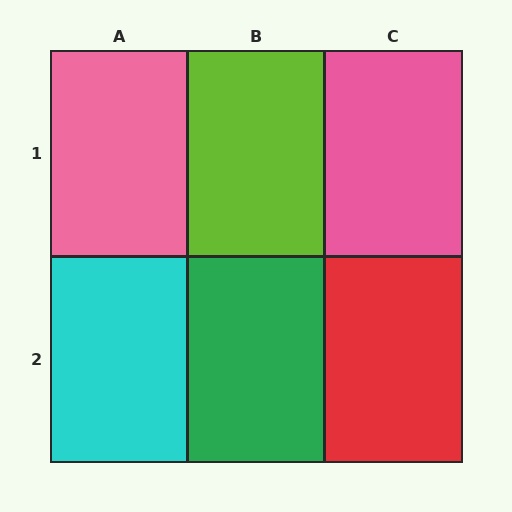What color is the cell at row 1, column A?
Pink.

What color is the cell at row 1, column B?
Lime.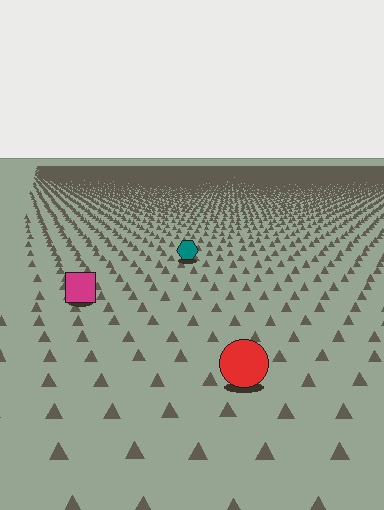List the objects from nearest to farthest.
From nearest to farthest: the red circle, the magenta square, the teal hexagon.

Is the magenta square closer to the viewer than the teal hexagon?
Yes. The magenta square is closer — you can tell from the texture gradient: the ground texture is coarser near it.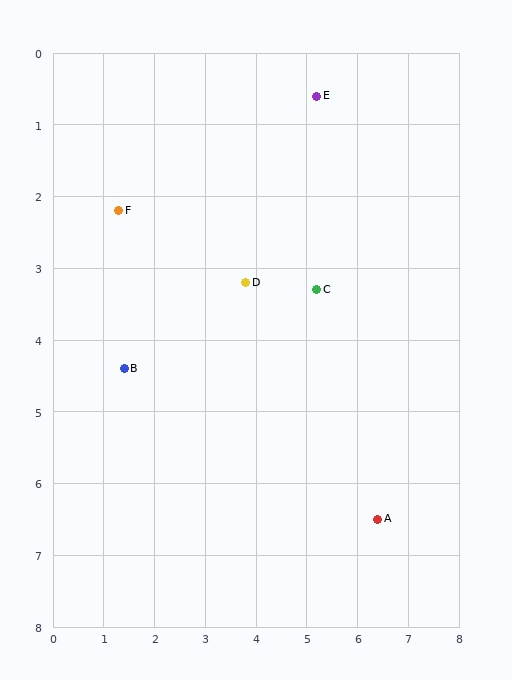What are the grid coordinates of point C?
Point C is at approximately (5.2, 3.3).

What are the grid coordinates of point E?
Point E is at approximately (5.2, 0.6).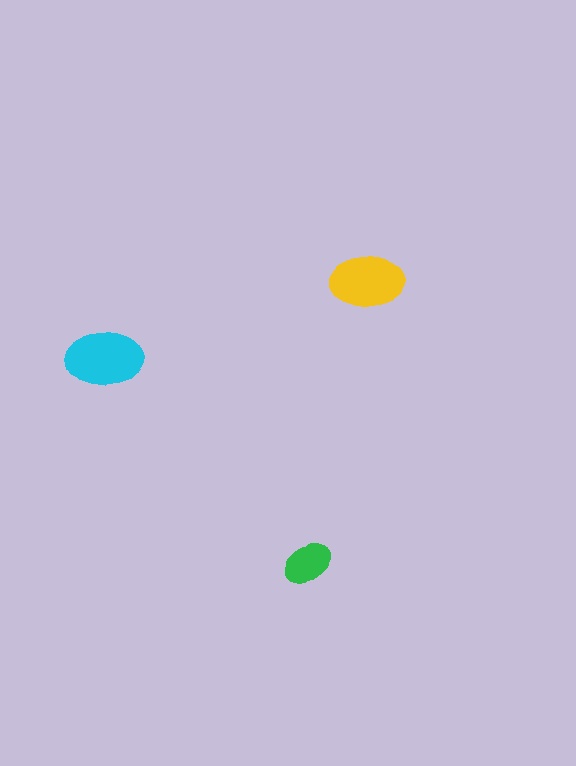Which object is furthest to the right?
The yellow ellipse is rightmost.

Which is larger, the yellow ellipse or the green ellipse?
The yellow one.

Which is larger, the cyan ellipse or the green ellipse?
The cyan one.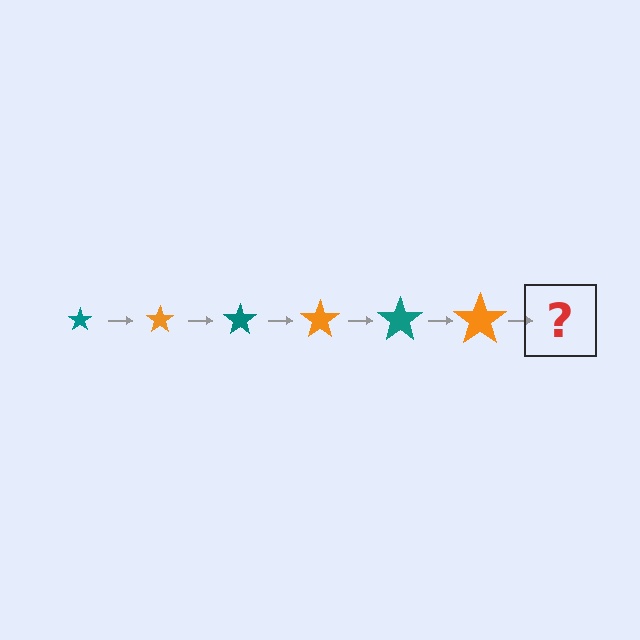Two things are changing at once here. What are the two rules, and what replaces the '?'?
The two rules are that the star grows larger each step and the color cycles through teal and orange. The '?' should be a teal star, larger than the previous one.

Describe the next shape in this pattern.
It should be a teal star, larger than the previous one.